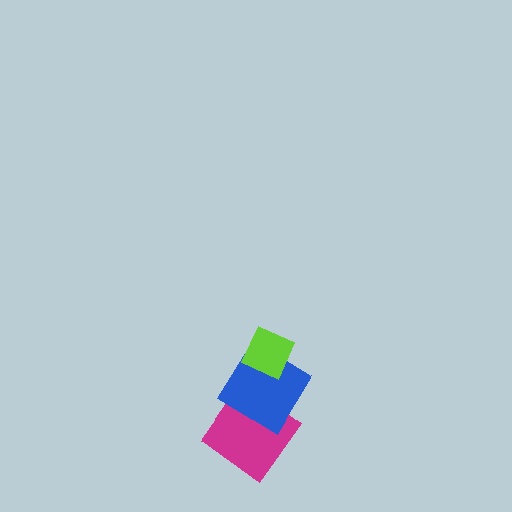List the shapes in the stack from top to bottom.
From top to bottom: the lime diamond, the blue diamond, the magenta diamond.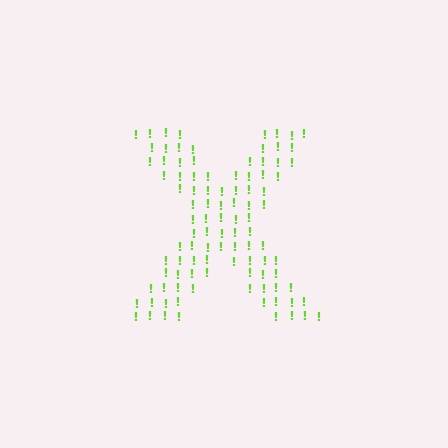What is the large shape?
The large shape is the letter X.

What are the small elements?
The small elements are exclamation marks.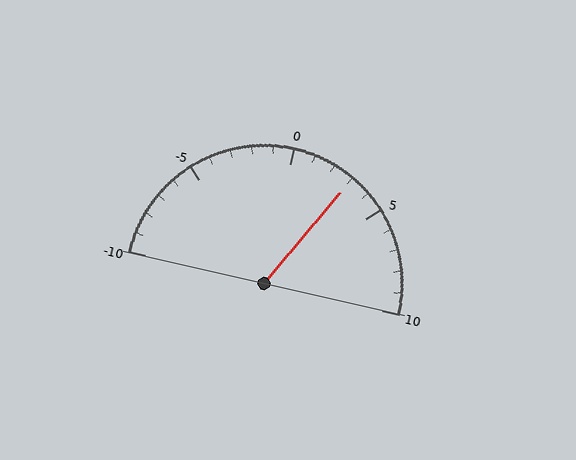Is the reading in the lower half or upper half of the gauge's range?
The reading is in the upper half of the range (-10 to 10).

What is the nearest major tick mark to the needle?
The nearest major tick mark is 5.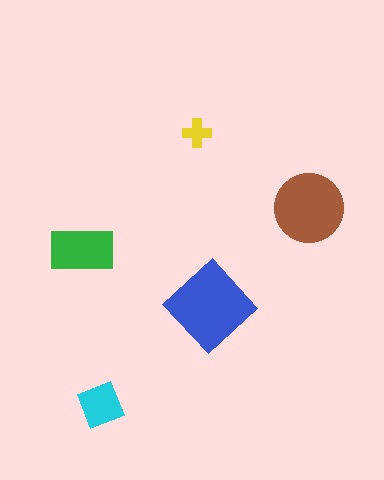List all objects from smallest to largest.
The yellow cross, the cyan diamond, the green rectangle, the brown circle, the blue diamond.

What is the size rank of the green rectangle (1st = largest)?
3rd.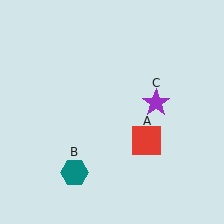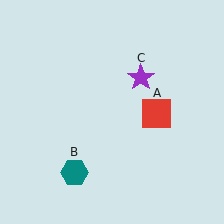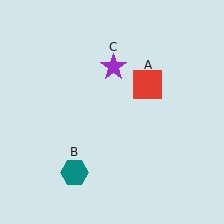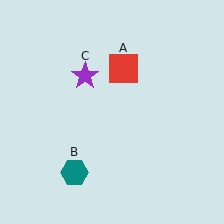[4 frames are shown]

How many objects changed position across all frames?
2 objects changed position: red square (object A), purple star (object C).